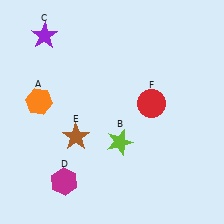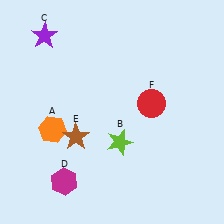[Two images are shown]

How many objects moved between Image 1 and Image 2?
1 object moved between the two images.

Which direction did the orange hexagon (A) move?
The orange hexagon (A) moved down.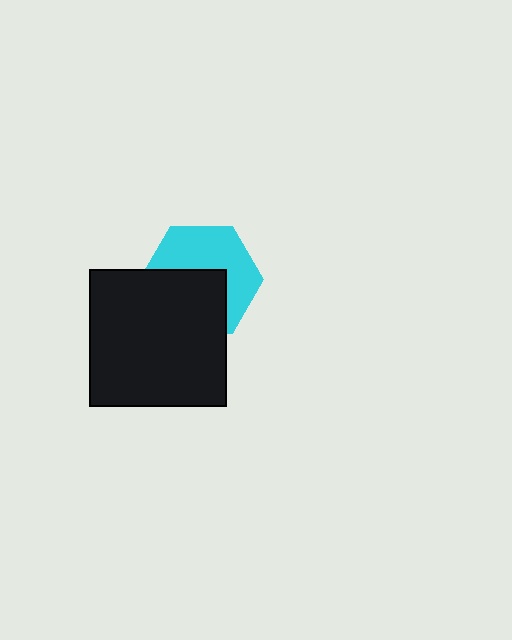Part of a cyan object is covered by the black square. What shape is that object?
It is a hexagon.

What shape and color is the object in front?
The object in front is a black square.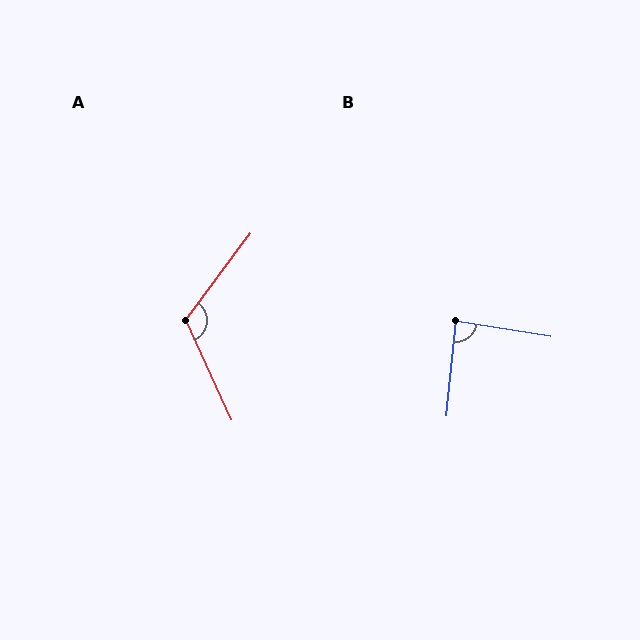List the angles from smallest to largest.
B (86°), A (119°).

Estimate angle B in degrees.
Approximately 86 degrees.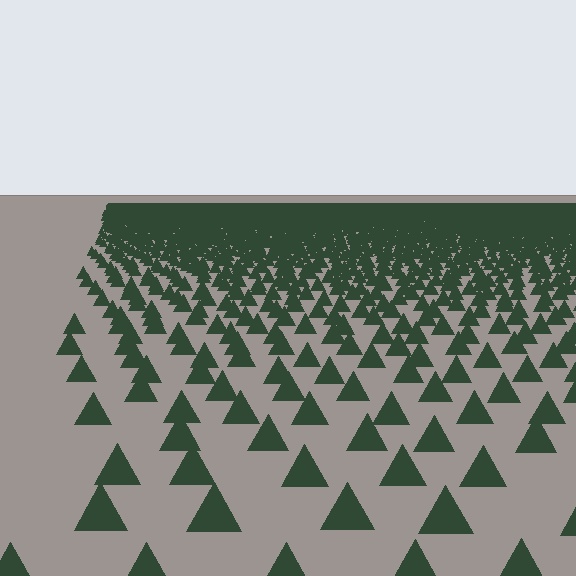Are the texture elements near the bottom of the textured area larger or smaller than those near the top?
Larger. Near the bottom, elements are closer to the viewer and appear at a bigger on-screen size.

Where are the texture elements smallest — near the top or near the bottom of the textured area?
Near the top.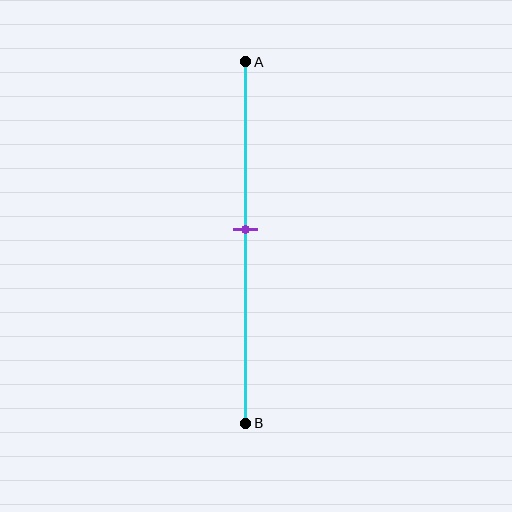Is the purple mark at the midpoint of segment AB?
No, the mark is at about 45% from A, not at the 50% midpoint.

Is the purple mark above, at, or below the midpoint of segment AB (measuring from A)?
The purple mark is above the midpoint of segment AB.